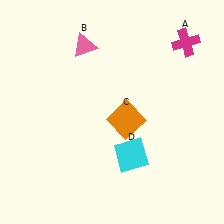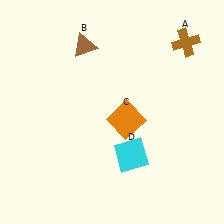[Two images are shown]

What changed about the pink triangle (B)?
In Image 1, B is pink. In Image 2, it changed to brown.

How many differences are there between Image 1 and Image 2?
There are 2 differences between the two images.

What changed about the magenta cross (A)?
In Image 1, A is magenta. In Image 2, it changed to brown.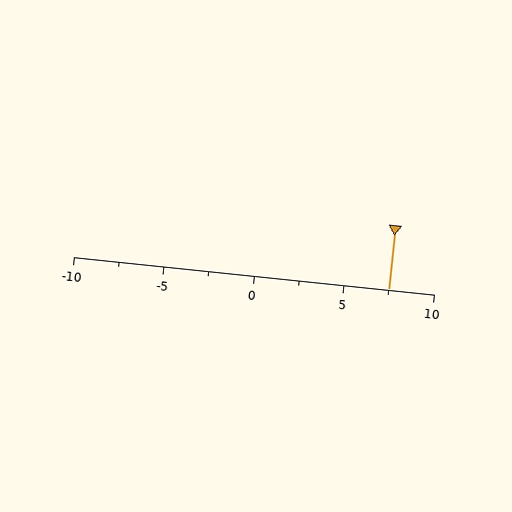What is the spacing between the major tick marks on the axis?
The major ticks are spaced 5 apart.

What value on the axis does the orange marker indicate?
The marker indicates approximately 7.5.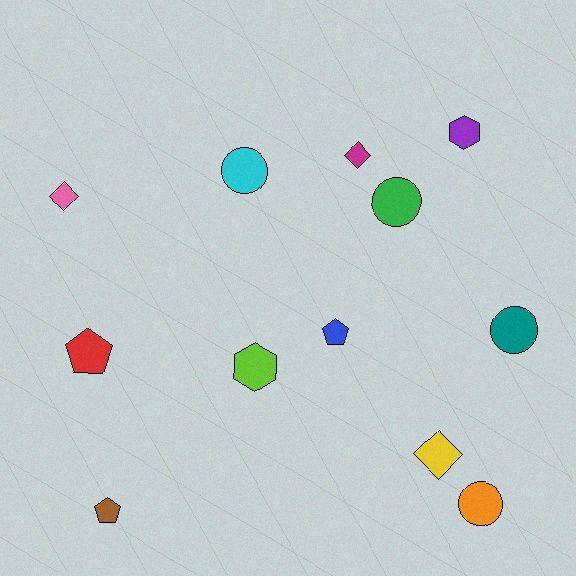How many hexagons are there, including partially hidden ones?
There are 2 hexagons.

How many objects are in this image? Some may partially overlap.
There are 12 objects.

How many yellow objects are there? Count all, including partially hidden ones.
There is 1 yellow object.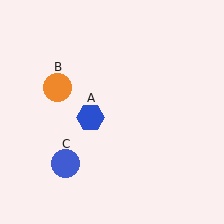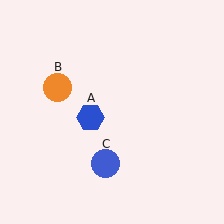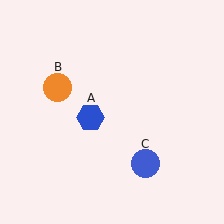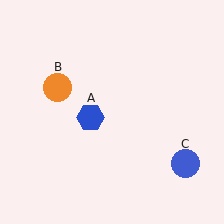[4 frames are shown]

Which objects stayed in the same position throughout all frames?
Blue hexagon (object A) and orange circle (object B) remained stationary.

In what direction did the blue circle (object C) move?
The blue circle (object C) moved right.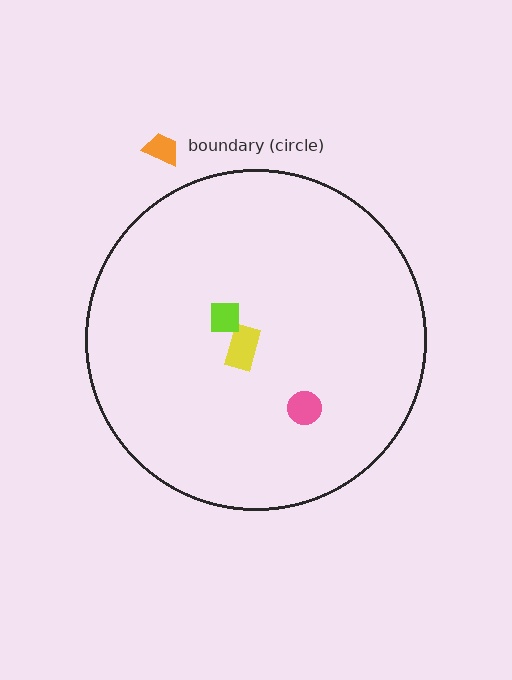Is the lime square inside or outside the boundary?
Inside.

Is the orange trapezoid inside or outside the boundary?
Outside.